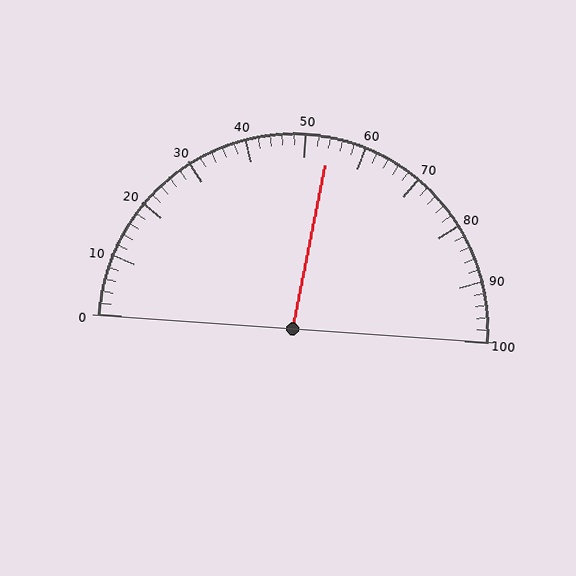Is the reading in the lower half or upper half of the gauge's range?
The reading is in the upper half of the range (0 to 100).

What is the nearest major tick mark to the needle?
The nearest major tick mark is 50.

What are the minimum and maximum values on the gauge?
The gauge ranges from 0 to 100.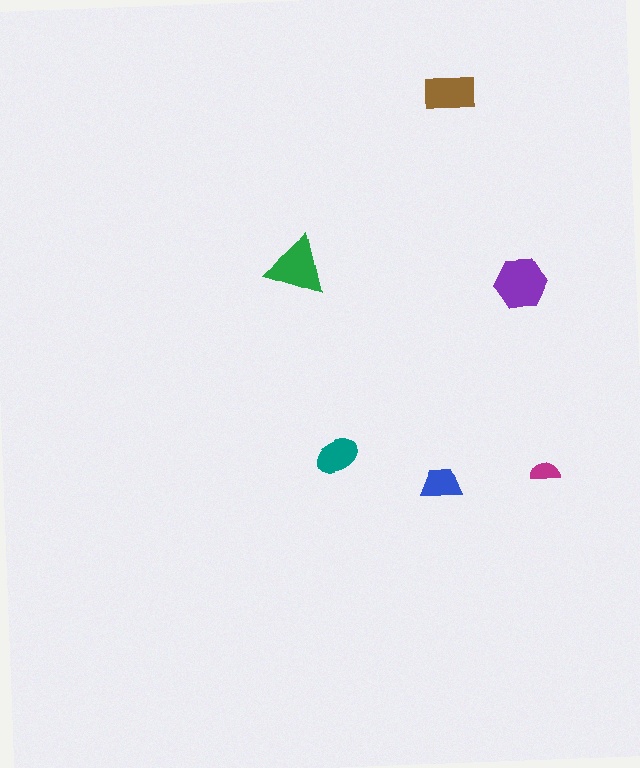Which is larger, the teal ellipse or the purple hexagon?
The purple hexagon.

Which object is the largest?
The purple hexagon.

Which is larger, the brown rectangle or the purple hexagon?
The purple hexagon.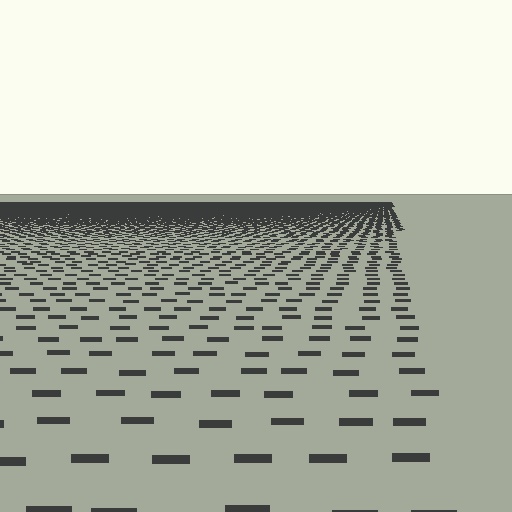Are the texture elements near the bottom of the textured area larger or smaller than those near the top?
Larger. Near the bottom, elements are closer to the viewer and appear at a bigger on-screen size.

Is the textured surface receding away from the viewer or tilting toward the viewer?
The surface is receding away from the viewer. Texture elements get smaller and denser toward the top.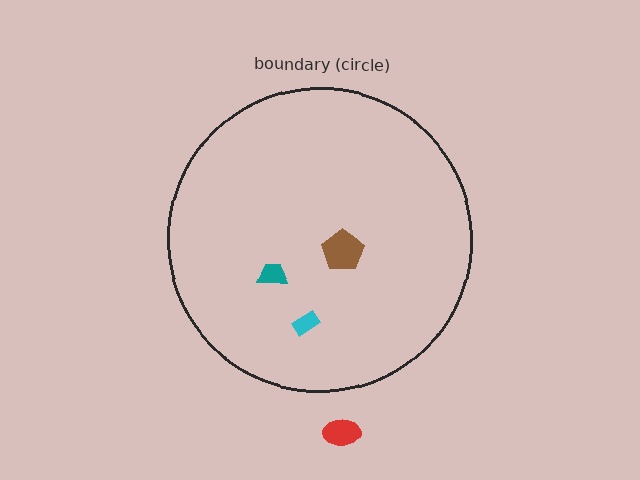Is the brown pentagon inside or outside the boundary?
Inside.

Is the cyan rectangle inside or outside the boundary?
Inside.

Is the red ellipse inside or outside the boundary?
Outside.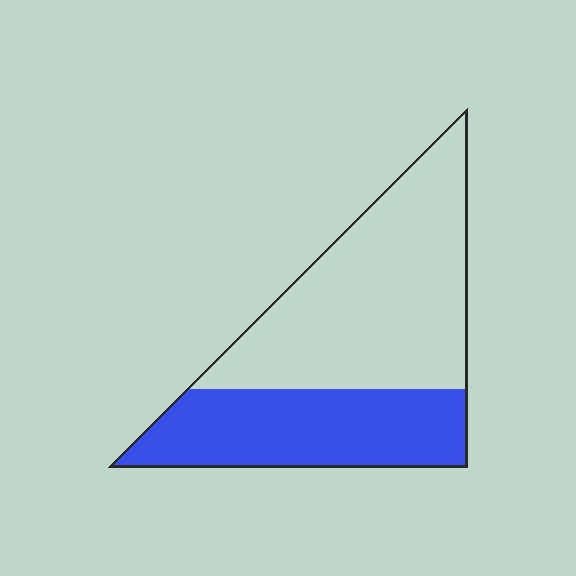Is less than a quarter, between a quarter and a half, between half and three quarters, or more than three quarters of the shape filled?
Between a quarter and a half.